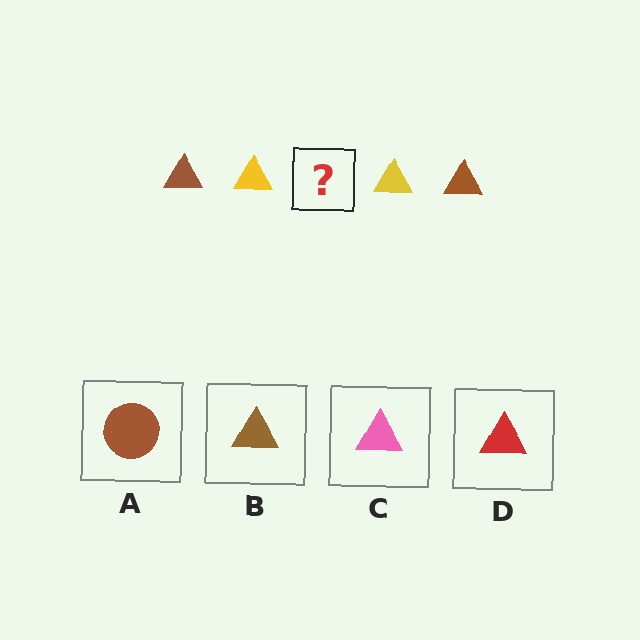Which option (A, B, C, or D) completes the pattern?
B.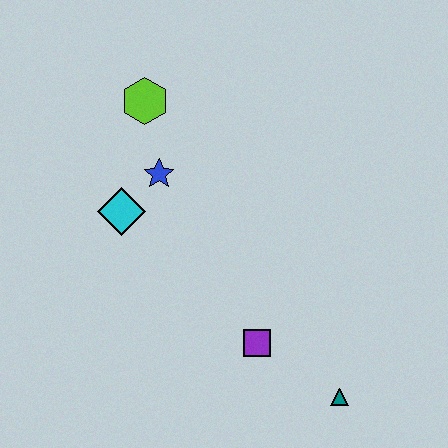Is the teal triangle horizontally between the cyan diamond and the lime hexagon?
No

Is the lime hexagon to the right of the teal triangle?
No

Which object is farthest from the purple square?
The lime hexagon is farthest from the purple square.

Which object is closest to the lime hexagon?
The blue star is closest to the lime hexagon.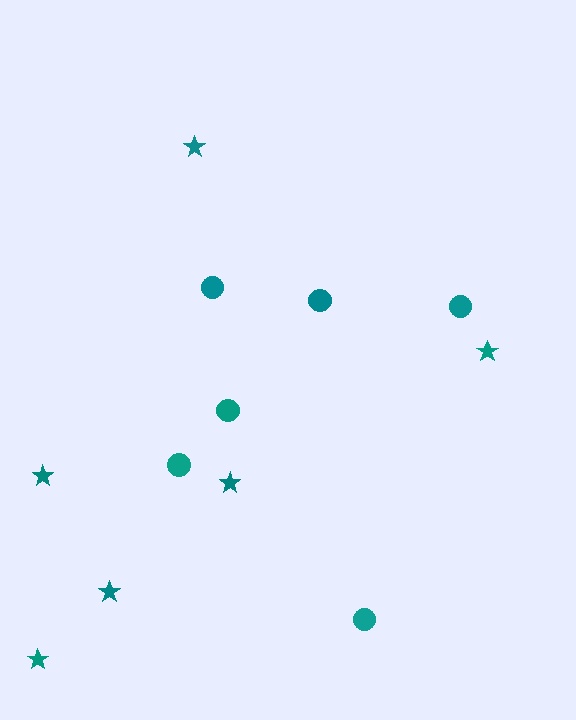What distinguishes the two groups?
There are 2 groups: one group of circles (6) and one group of stars (6).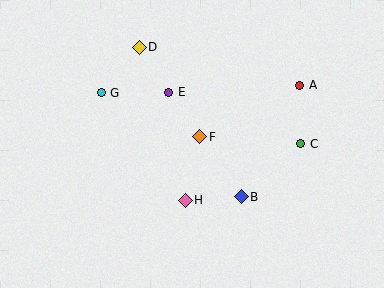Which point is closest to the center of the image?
Point F at (200, 137) is closest to the center.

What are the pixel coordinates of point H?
Point H is at (185, 200).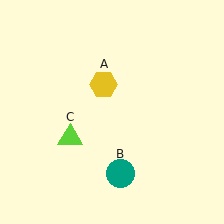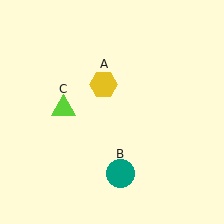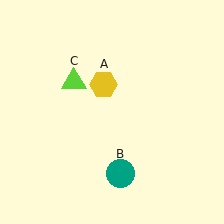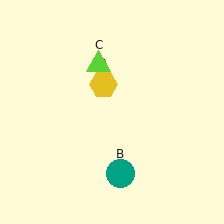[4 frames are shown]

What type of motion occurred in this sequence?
The lime triangle (object C) rotated clockwise around the center of the scene.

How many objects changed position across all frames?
1 object changed position: lime triangle (object C).